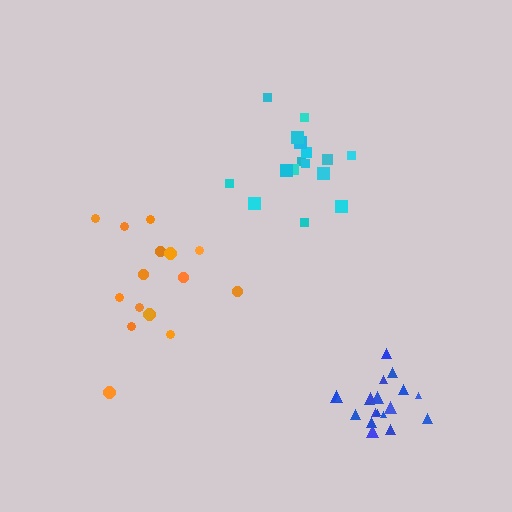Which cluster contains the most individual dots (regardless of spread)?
Blue (20).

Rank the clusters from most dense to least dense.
blue, cyan, orange.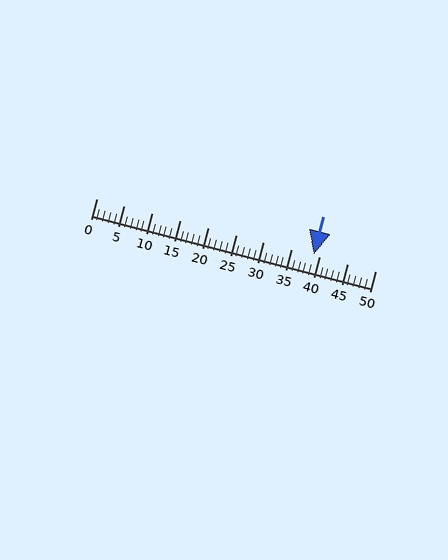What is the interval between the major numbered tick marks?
The major tick marks are spaced 5 units apart.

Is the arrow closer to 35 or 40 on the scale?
The arrow is closer to 40.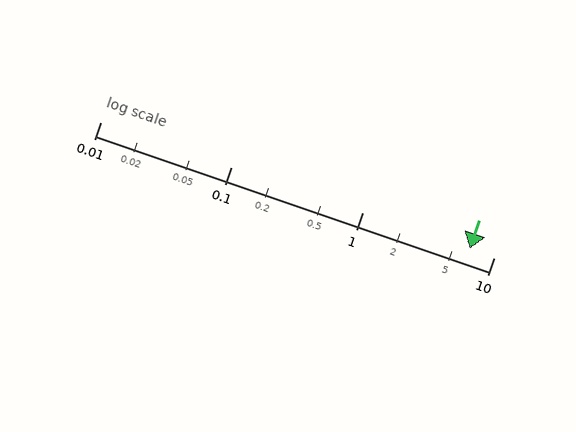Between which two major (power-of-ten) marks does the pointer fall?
The pointer is between 1 and 10.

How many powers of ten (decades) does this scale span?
The scale spans 3 decades, from 0.01 to 10.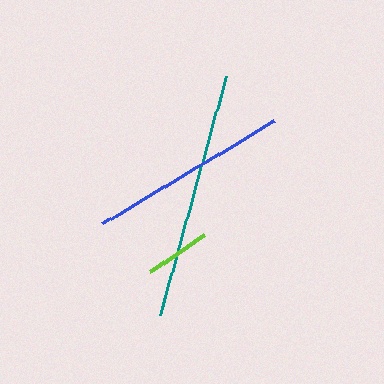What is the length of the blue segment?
The blue segment is approximately 200 pixels long.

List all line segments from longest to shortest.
From longest to shortest: teal, blue, lime.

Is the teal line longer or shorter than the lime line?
The teal line is longer than the lime line.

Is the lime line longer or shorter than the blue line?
The blue line is longer than the lime line.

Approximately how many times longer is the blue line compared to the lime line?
The blue line is approximately 3.0 times the length of the lime line.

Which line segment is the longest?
The teal line is the longest at approximately 249 pixels.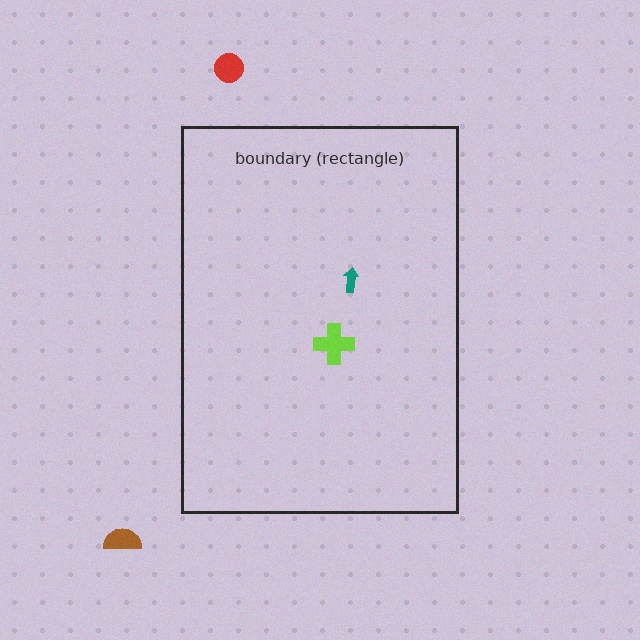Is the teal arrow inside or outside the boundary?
Inside.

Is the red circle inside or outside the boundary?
Outside.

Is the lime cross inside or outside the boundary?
Inside.